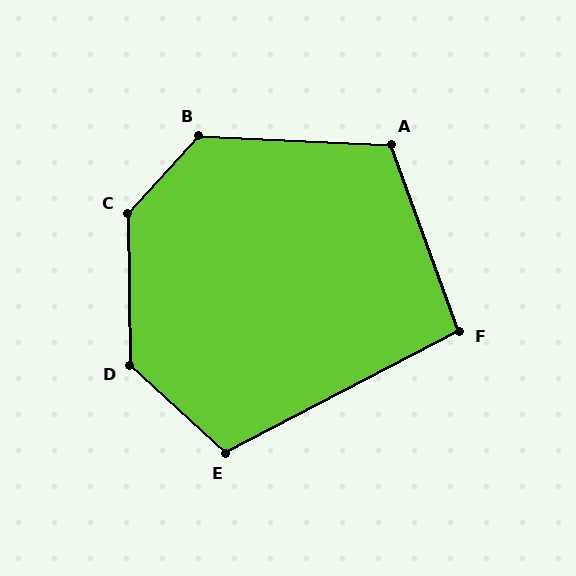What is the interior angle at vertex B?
Approximately 130 degrees (obtuse).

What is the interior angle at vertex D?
Approximately 133 degrees (obtuse).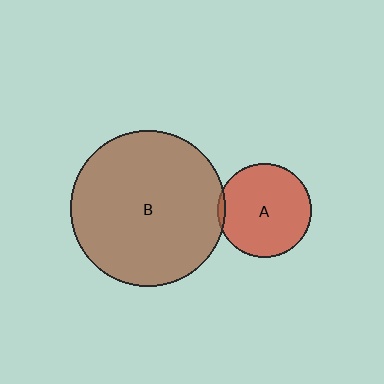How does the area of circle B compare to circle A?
Approximately 2.7 times.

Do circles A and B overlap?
Yes.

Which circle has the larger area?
Circle B (brown).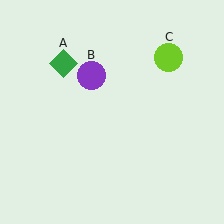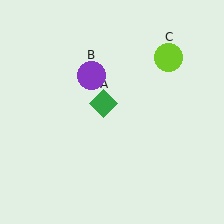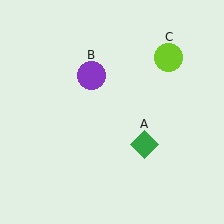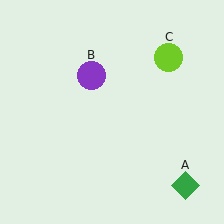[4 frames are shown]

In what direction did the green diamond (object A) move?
The green diamond (object A) moved down and to the right.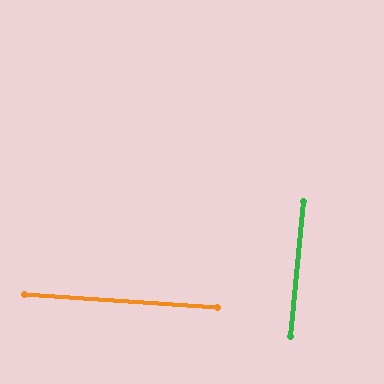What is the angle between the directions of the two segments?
Approximately 88 degrees.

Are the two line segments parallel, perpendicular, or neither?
Perpendicular — they meet at approximately 88°.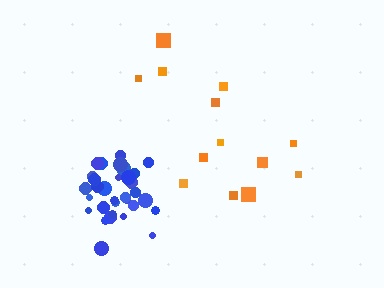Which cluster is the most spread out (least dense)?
Orange.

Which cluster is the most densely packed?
Blue.